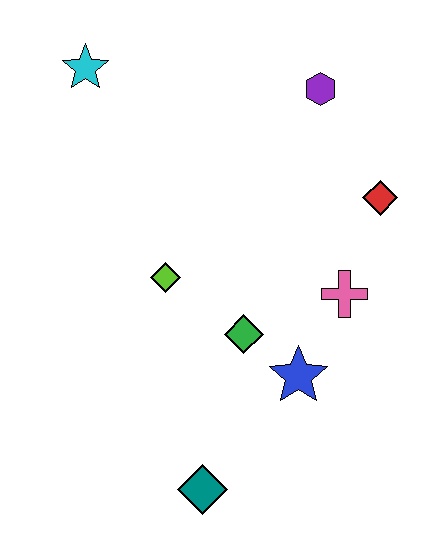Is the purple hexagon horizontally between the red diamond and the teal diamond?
Yes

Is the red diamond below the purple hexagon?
Yes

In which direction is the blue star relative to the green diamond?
The blue star is to the right of the green diamond.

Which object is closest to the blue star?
The green diamond is closest to the blue star.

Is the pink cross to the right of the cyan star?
Yes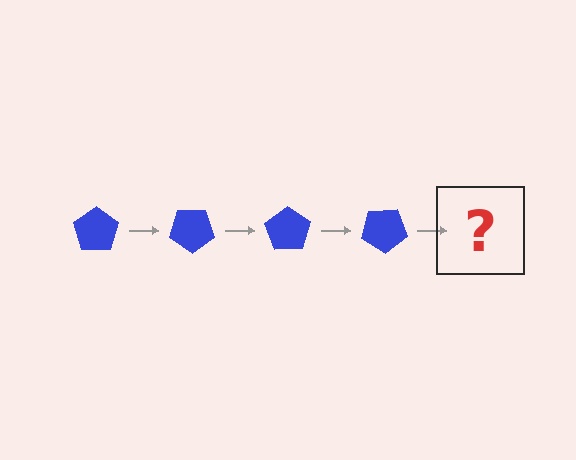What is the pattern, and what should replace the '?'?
The pattern is that the pentagon rotates 35 degrees each step. The '?' should be a blue pentagon rotated 140 degrees.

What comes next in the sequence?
The next element should be a blue pentagon rotated 140 degrees.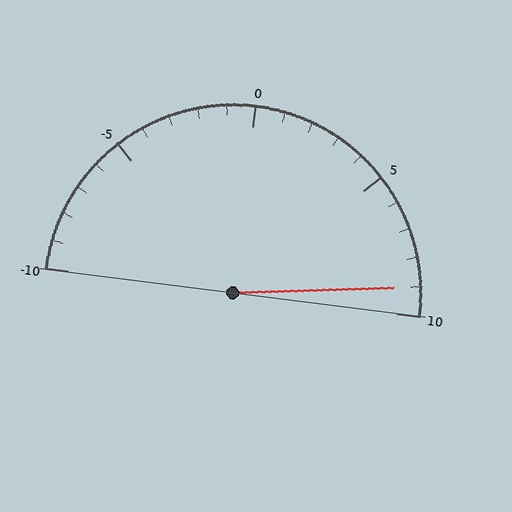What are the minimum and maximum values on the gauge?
The gauge ranges from -10 to 10.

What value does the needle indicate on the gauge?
The needle indicates approximately 9.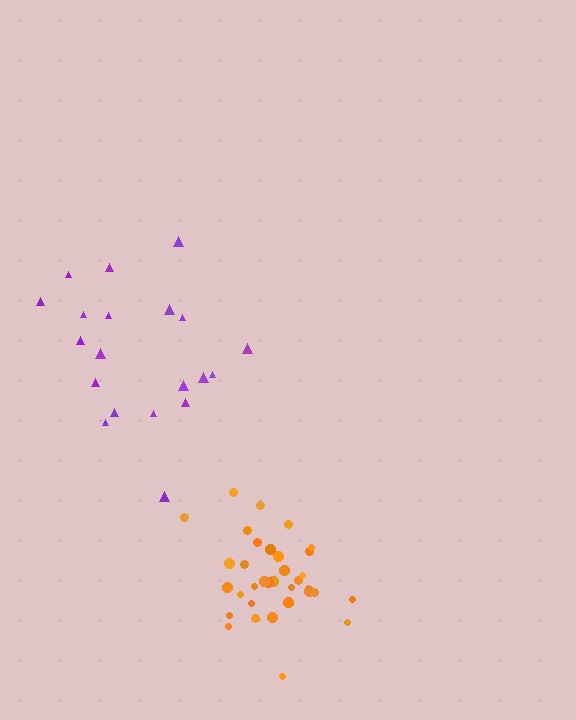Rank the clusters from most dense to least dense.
orange, purple.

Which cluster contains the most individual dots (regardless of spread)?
Orange (34).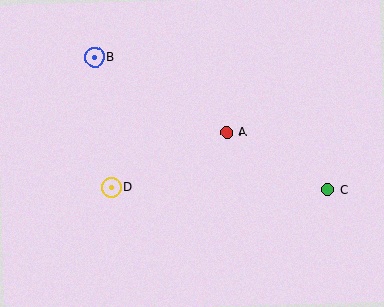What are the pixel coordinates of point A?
Point A is at (227, 132).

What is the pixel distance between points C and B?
The distance between C and B is 268 pixels.